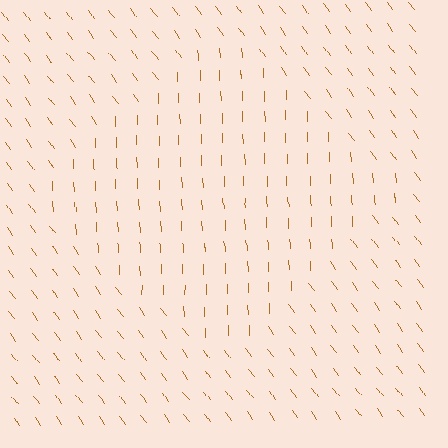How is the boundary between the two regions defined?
The boundary is defined purely by a change in line orientation (approximately 34 degrees difference). All lines are the same color and thickness.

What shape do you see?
I see a diamond.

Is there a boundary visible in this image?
Yes, there is a texture boundary formed by a change in line orientation.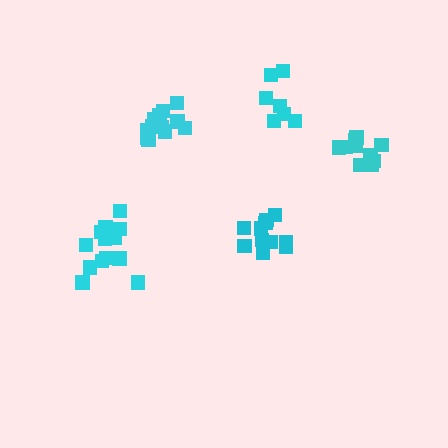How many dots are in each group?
Group 1: 12 dots, Group 2: 11 dots, Group 3: 13 dots, Group 4: 13 dots, Group 5: 7 dots (56 total).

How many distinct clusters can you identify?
There are 5 distinct clusters.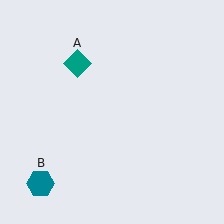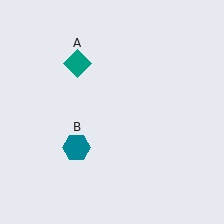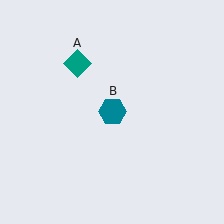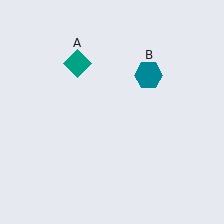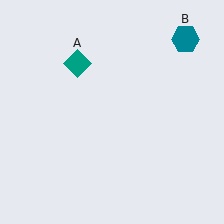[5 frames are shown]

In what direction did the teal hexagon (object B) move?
The teal hexagon (object B) moved up and to the right.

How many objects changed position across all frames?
1 object changed position: teal hexagon (object B).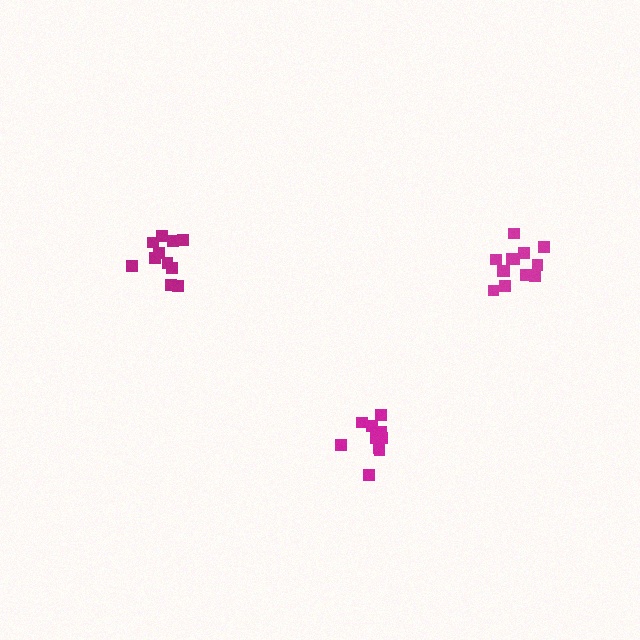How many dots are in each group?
Group 1: 11 dots, Group 2: 10 dots, Group 3: 13 dots (34 total).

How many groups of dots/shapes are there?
There are 3 groups.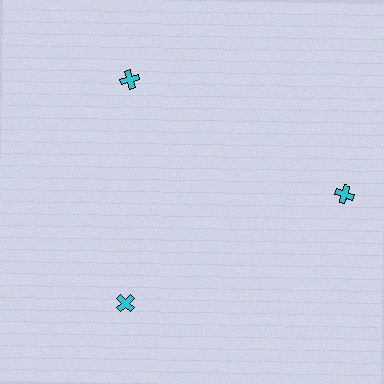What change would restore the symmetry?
The symmetry would be restored by moving it inward, back onto the ring so that all 3 crosses sit at equal angles and equal distance from the center.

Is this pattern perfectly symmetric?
No. The 3 cyan crosses are arranged in a ring, but one element near the 3 o'clock position is pushed outward from the center, breaking the 3-fold rotational symmetry.